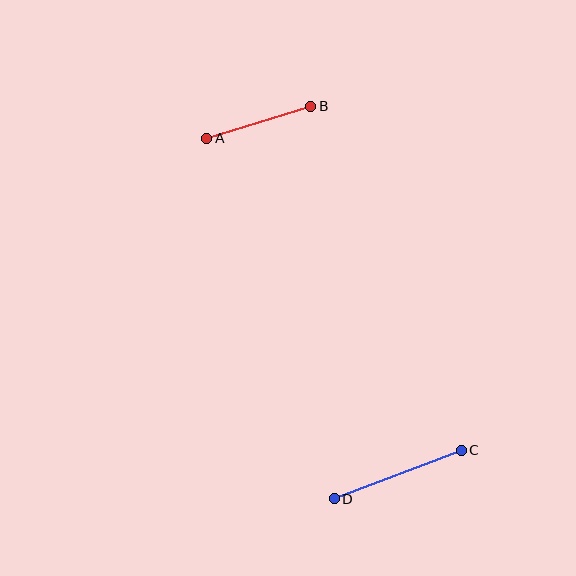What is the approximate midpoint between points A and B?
The midpoint is at approximately (259, 122) pixels.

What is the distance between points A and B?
The distance is approximately 109 pixels.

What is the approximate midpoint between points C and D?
The midpoint is at approximately (398, 474) pixels.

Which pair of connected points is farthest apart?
Points C and D are farthest apart.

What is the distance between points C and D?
The distance is approximately 136 pixels.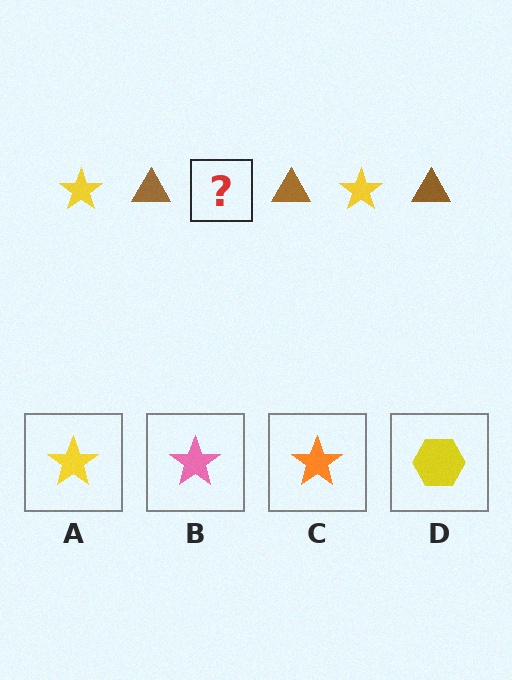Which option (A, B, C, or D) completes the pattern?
A.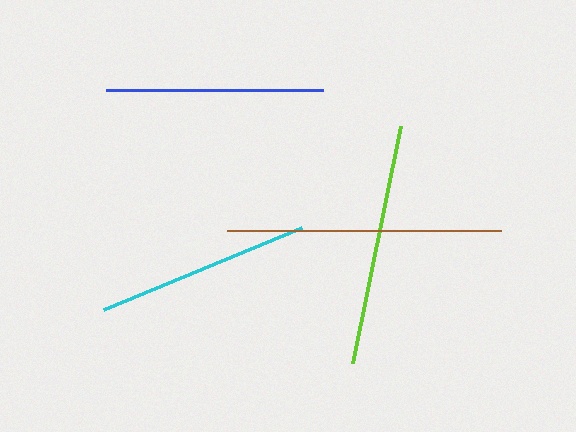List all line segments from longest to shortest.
From longest to shortest: brown, lime, blue, cyan.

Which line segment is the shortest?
The cyan line is the shortest at approximately 214 pixels.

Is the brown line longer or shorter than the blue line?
The brown line is longer than the blue line.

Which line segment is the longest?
The brown line is the longest at approximately 273 pixels.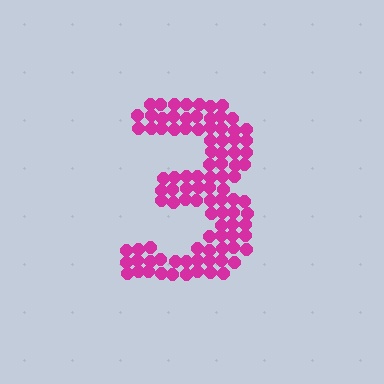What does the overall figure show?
The overall figure shows the digit 3.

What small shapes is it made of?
It is made of small circles.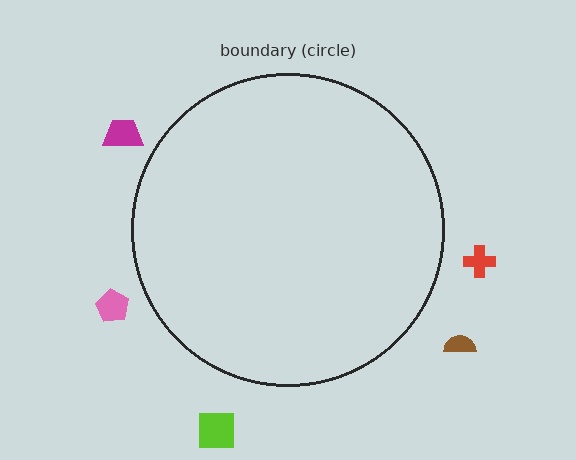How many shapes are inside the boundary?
0 inside, 5 outside.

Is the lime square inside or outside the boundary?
Outside.